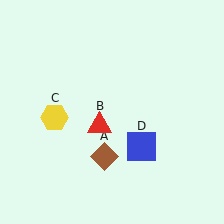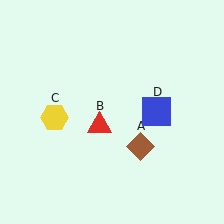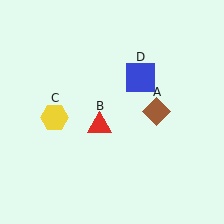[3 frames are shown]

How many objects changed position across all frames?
2 objects changed position: brown diamond (object A), blue square (object D).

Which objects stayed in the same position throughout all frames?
Red triangle (object B) and yellow hexagon (object C) remained stationary.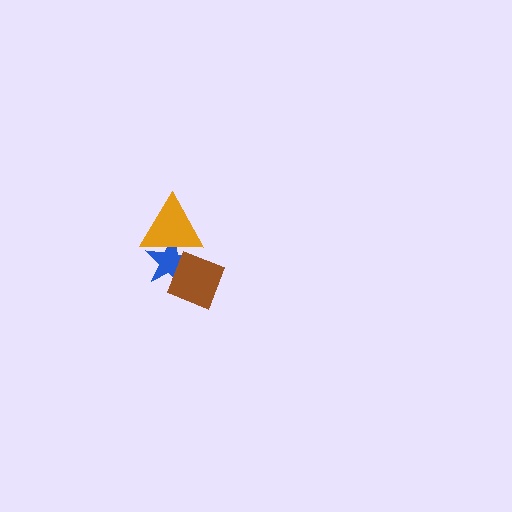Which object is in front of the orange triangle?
The brown diamond is in front of the orange triangle.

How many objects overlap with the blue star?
2 objects overlap with the blue star.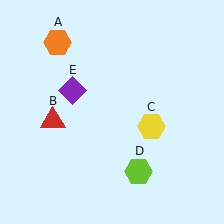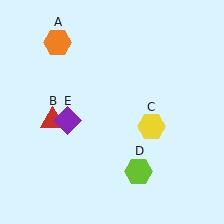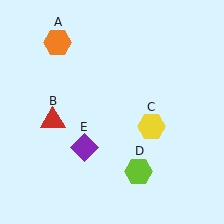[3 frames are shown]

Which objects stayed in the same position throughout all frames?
Orange hexagon (object A) and red triangle (object B) and yellow hexagon (object C) and lime hexagon (object D) remained stationary.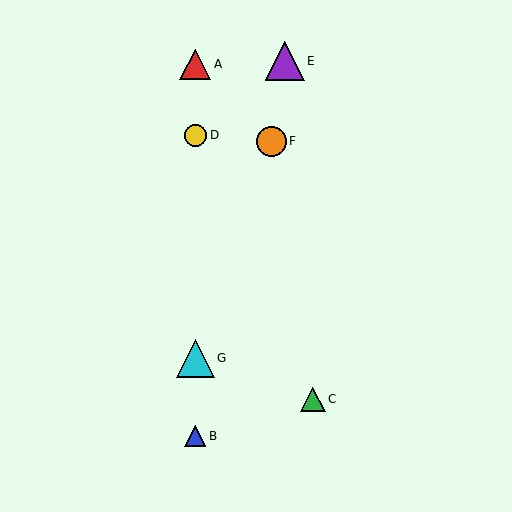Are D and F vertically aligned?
No, D is at x≈195 and F is at x≈271.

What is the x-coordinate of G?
Object G is at x≈195.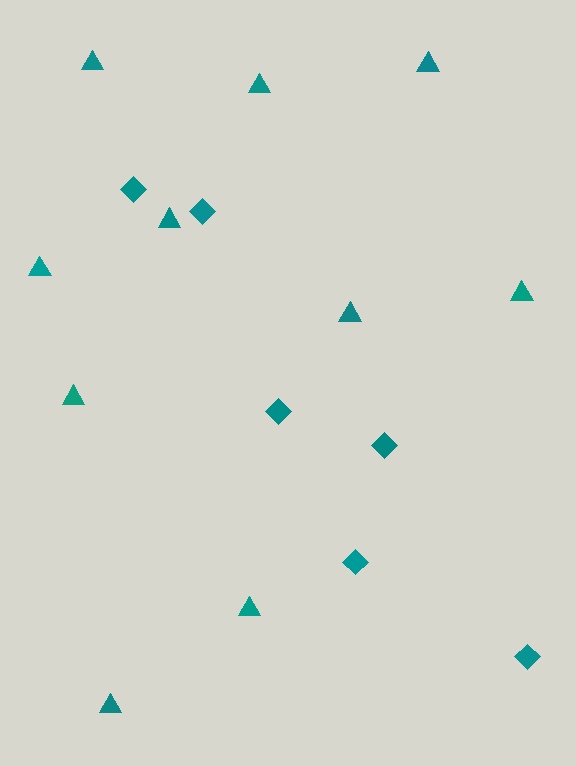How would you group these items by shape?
There are 2 groups: one group of triangles (10) and one group of diamonds (6).